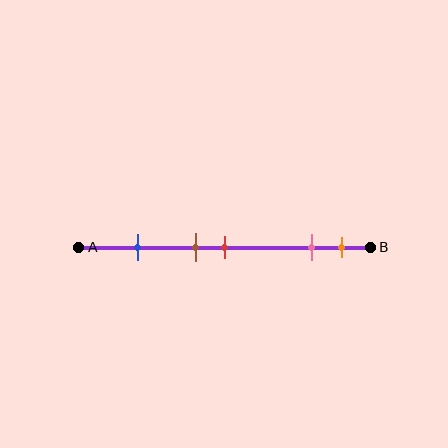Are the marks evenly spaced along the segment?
No, the marks are not evenly spaced.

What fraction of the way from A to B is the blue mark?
The blue mark is approximately 20% (0.2) of the way from A to B.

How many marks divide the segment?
There are 5 marks dividing the segment.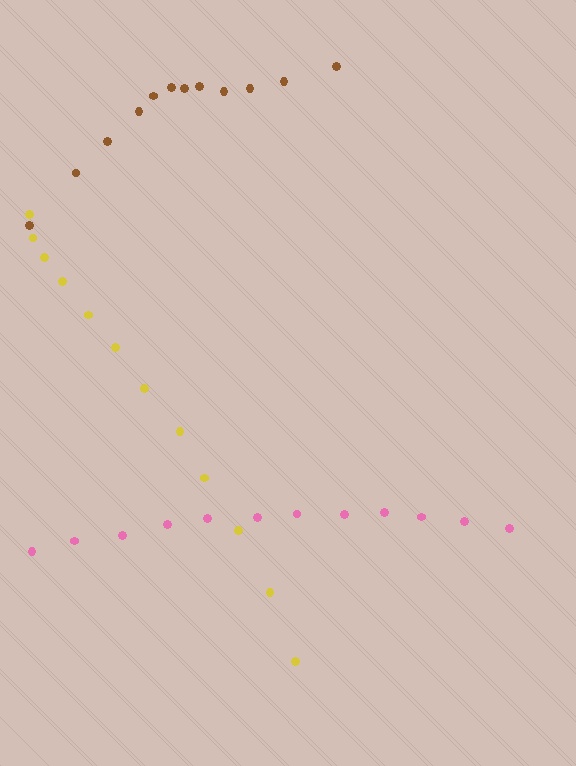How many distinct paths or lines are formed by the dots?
There are 3 distinct paths.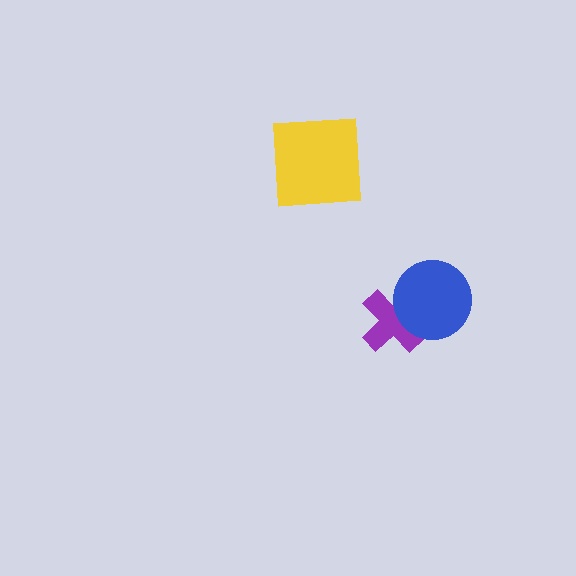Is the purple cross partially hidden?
Yes, it is partially covered by another shape.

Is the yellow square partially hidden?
No, no other shape covers it.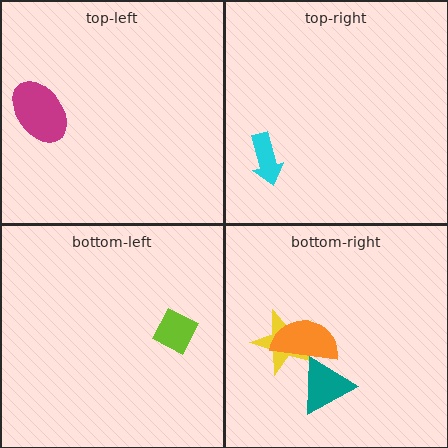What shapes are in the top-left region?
The magenta ellipse.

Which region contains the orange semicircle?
The bottom-right region.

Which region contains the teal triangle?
The bottom-right region.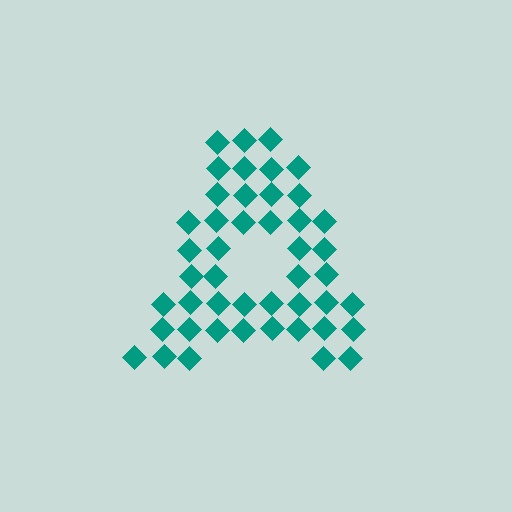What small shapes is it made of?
It is made of small diamonds.